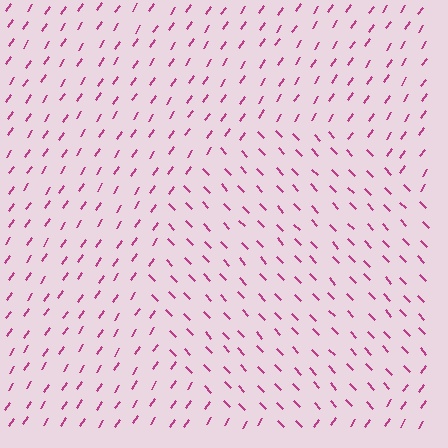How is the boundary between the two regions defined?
The boundary is defined purely by a change in line orientation (approximately 77 degrees difference). All lines are the same color and thickness.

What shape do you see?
I see a circle.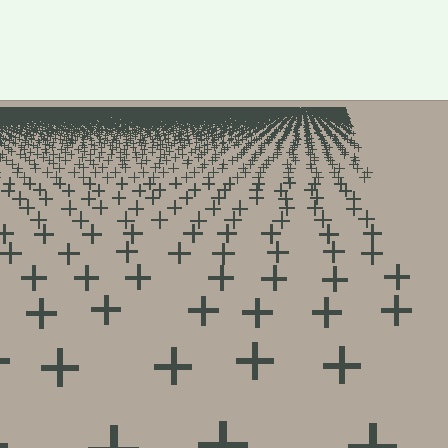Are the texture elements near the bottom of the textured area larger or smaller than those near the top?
Larger. Near the bottom, elements are closer to the viewer and appear at a bigger on-screen size.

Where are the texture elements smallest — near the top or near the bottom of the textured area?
Near the top.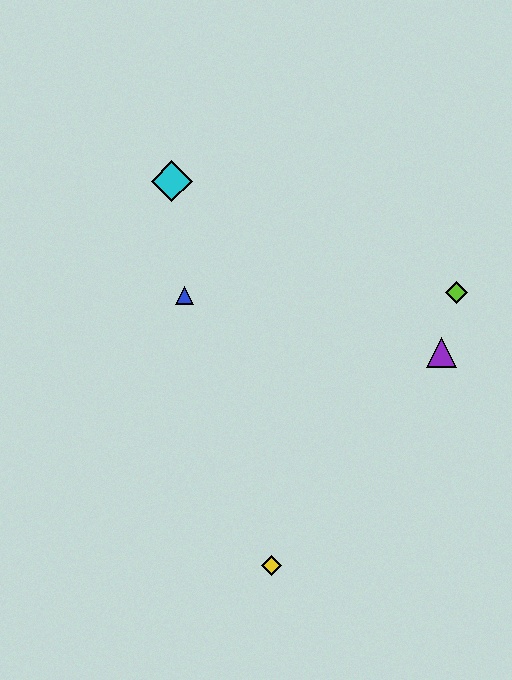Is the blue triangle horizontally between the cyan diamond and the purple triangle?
Yes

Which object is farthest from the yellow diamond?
The cyan diamond is farthest from the yellow diamond.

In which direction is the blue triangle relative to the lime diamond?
The blue triangle is to the left of the lime diamond.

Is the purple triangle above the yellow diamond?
Yes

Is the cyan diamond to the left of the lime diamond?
Yes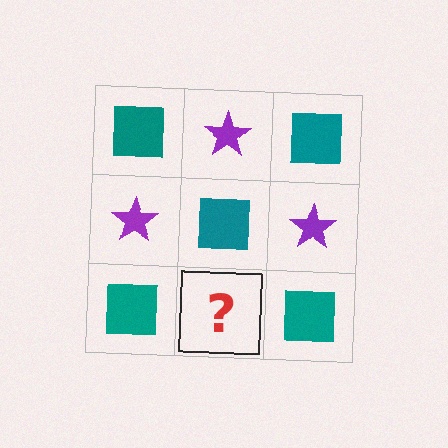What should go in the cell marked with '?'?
The missing cell should contain a purple star.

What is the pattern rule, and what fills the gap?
The rule is that it alternates teal square and purple star in a checkerboard pattern. The gap should be filled with a purple star.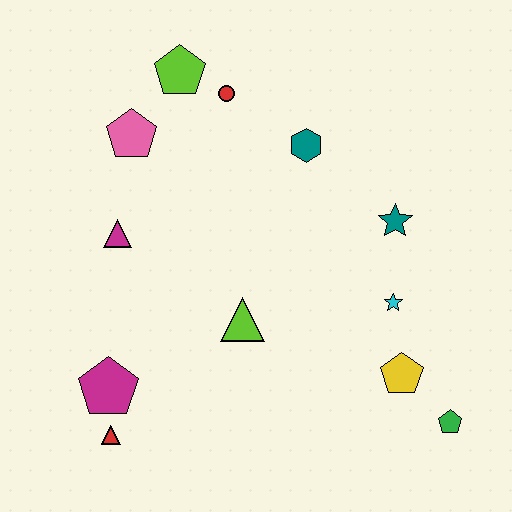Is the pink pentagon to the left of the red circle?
Yes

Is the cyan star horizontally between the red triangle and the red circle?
No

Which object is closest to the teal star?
The cyan star is closest to the teal star.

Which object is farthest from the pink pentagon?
The green pentagon is farthest from the pink pentagon.